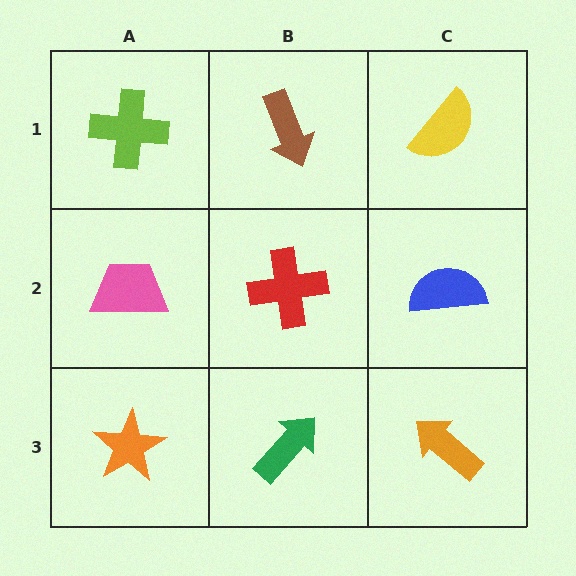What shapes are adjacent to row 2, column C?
A yellow semicircle (row 1, column C), an orange arrow (row 3, column C), a red cross (row 2, column B).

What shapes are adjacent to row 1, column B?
A red cross (row 2, column B), a lime cross (row 1, column A), a yellow semicircle (row 1, column C).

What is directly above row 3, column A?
A pink trapezoid.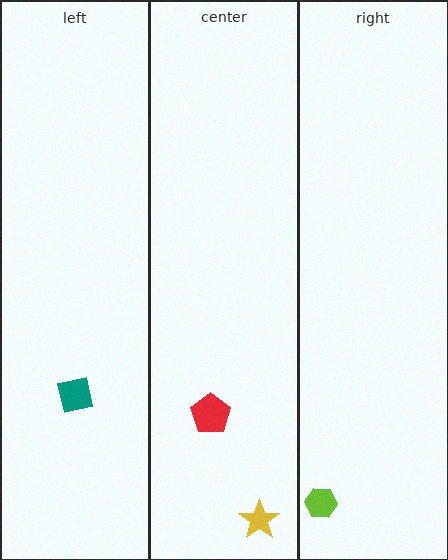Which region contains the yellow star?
The center region.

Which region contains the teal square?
The left region.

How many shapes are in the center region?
2.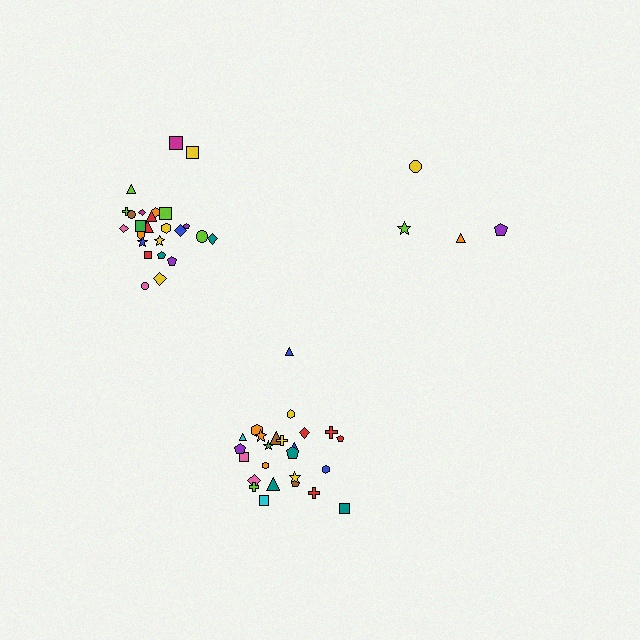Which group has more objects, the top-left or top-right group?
The top-left group.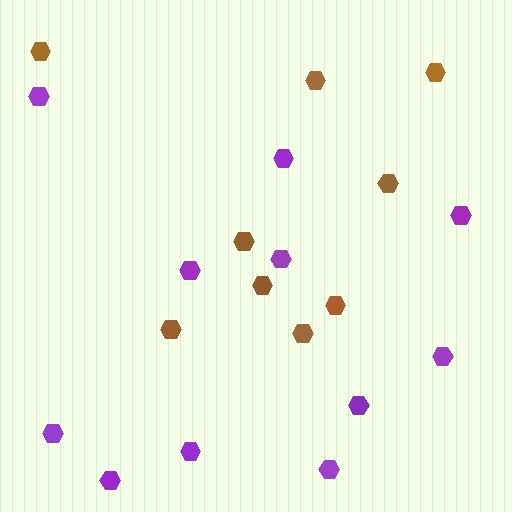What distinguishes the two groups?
There are 2 groups: one group of brown hexagons (9) and one group of purple hexagons (11).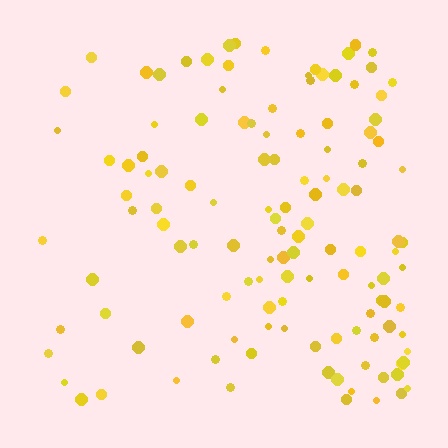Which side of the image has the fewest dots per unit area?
The left.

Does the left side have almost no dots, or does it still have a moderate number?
Still a moderate number, just noticeably fewer than the right.